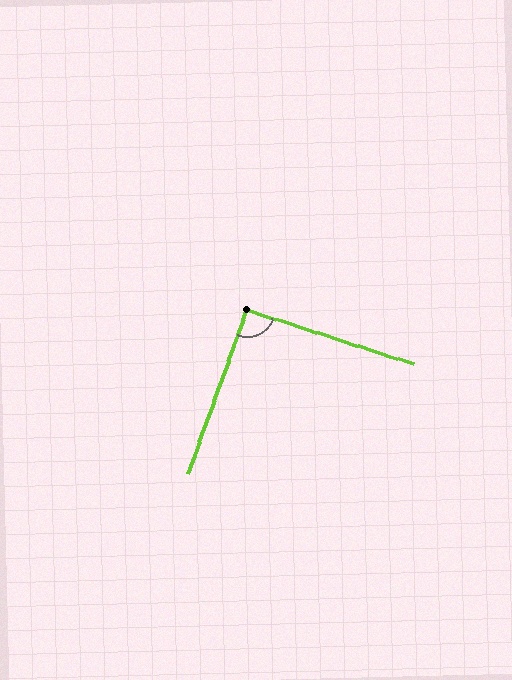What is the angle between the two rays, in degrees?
Approximately 92 degrees.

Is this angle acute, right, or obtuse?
It is approximately a right angle.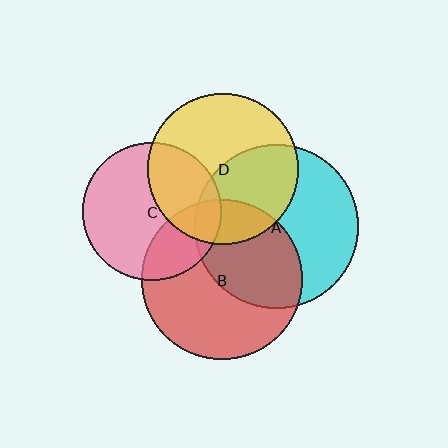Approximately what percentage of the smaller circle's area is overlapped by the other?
Approximately 45%.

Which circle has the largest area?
Circle A (cyan).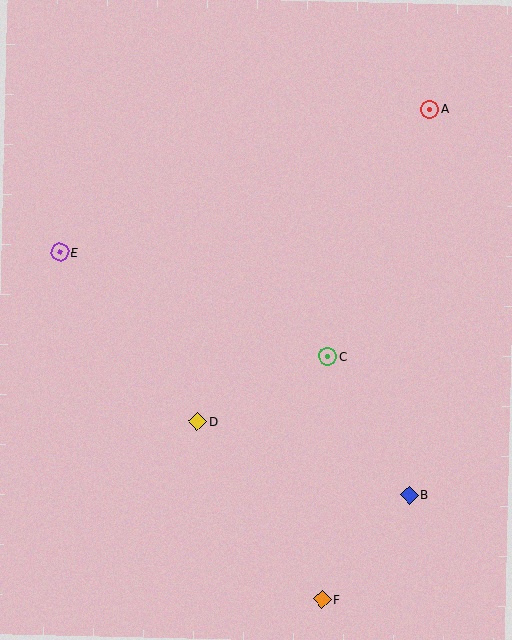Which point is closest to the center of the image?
Point C at (328, 356) is closest to the center.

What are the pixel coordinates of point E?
Point E is at (60, 252).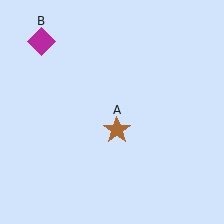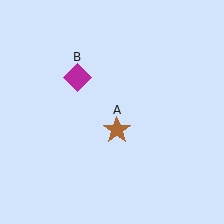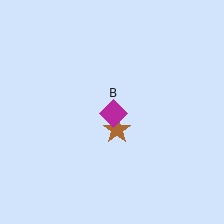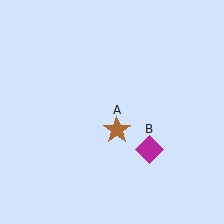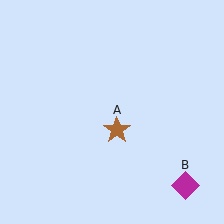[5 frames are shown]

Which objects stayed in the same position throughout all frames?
Brown star (object A) remained stationary.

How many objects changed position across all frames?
1 object changed position: magenta diamond (object B).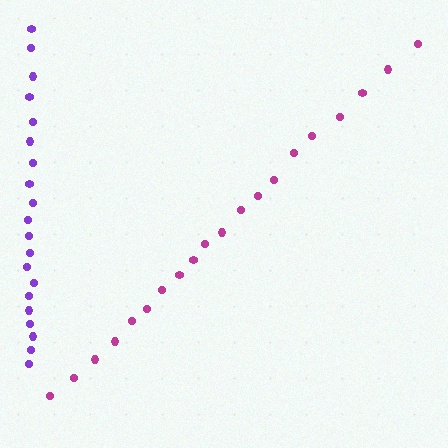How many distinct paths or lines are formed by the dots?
There are 2 distinct paths.